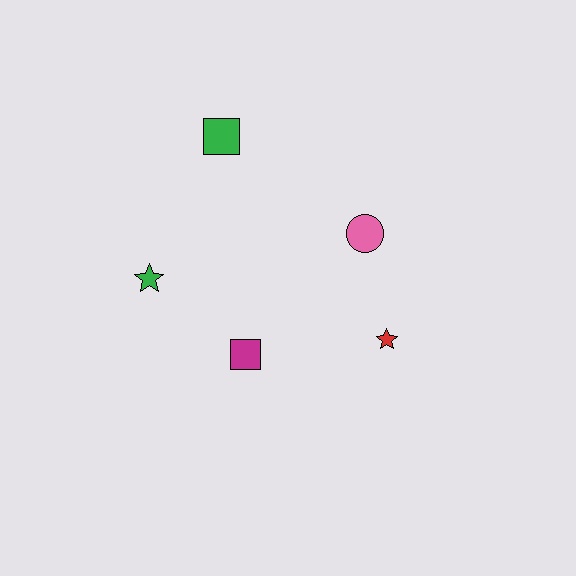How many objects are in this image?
There are 5 objects.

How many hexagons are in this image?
There are no hexagons.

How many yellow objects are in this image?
There are no yellow objects.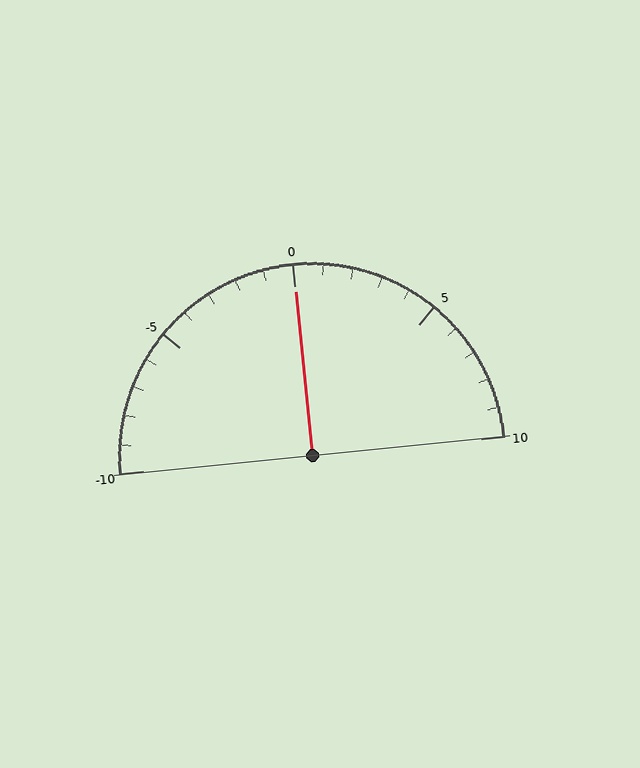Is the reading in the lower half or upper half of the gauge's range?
The reading is in the upper half of the range (-10 to 10).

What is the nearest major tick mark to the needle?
The nearest major tick mark is 0.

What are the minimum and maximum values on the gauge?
The gauge ranges from -10 to 10.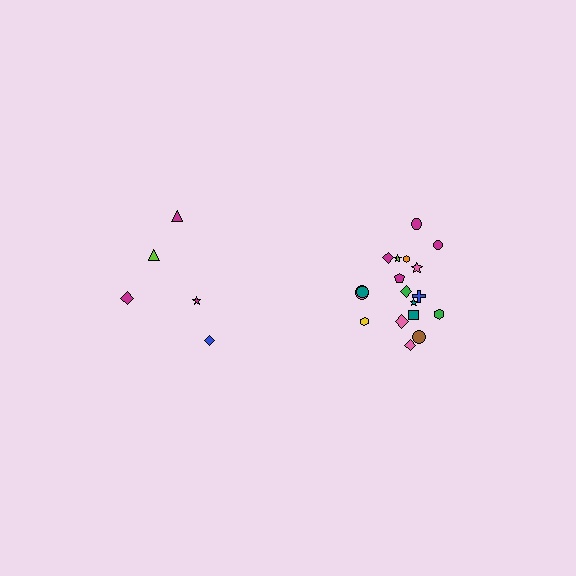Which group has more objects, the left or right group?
The right group.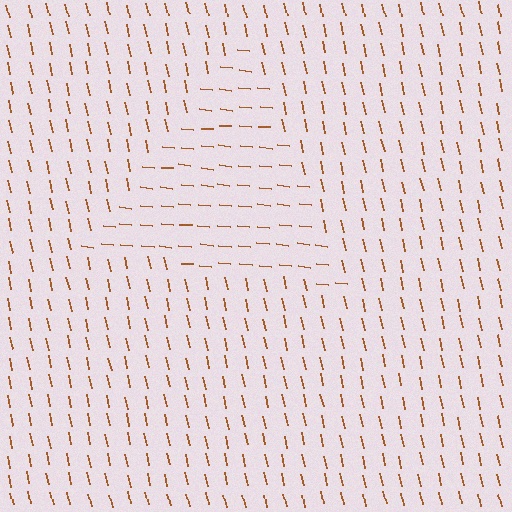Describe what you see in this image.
The image is filled with small brown line segments. A triangle region in the image has lines oriented differently from the surrounding lines, creating a visible texture boundary.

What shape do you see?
I see a triangle.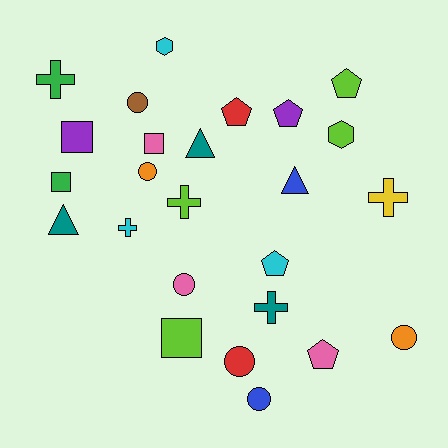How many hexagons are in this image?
There are 2 hexagons.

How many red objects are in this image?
There are 2 red objects.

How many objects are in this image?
There are 25 objects.